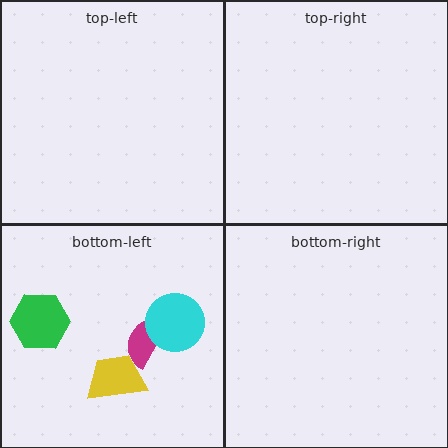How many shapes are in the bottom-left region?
4.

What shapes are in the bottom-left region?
The magenta semicircle, the green hexagon, the cyan circle, the yellow trapezoid.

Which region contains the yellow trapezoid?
The bottom-left region.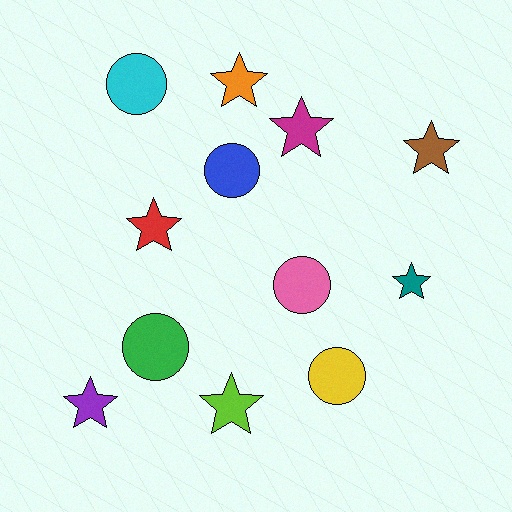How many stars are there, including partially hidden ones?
There are 7 stars.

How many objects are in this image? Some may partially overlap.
There are 12 objects.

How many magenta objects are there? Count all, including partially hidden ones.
There is 1 magenta object.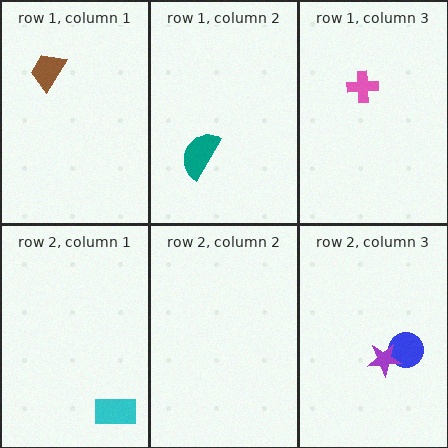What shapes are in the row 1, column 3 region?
The pink cross.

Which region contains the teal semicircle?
The row 1, column 2 region.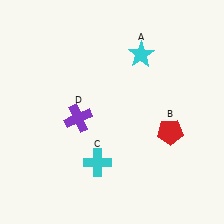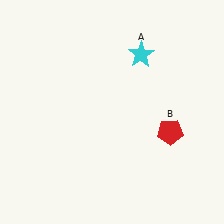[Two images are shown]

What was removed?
The purple cross (D), the cyan cross (C) were removed in Image 2.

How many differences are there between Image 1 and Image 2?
There are 2 differences between the two images.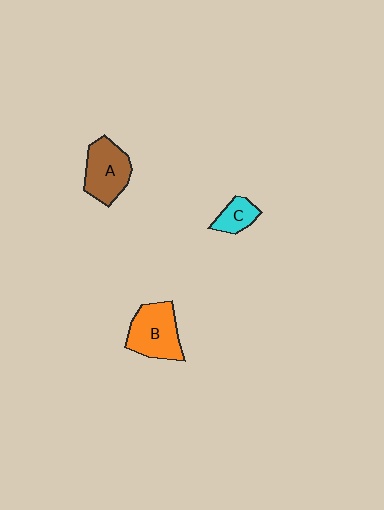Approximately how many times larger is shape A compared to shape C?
Approximately 2.0 times.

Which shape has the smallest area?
Shape C (cyan).